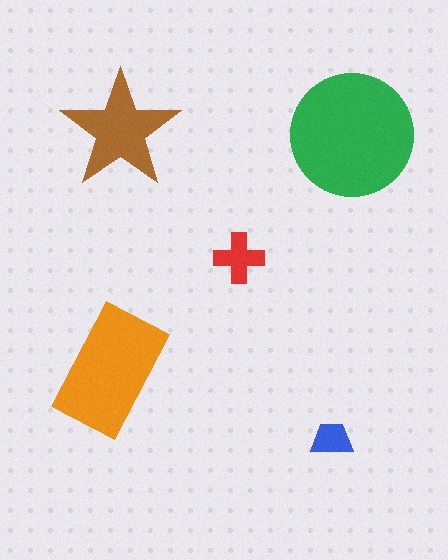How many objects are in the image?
There are 5 objects in the image.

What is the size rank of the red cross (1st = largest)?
4th.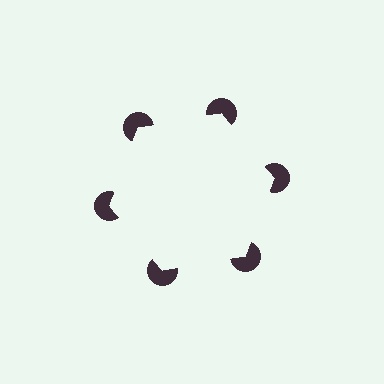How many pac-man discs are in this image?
There are 6 — one at each vertex of the illusory hexagon.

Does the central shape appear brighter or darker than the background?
It typically appears slightly brighter than the background, even though no actual brightness change is drawn.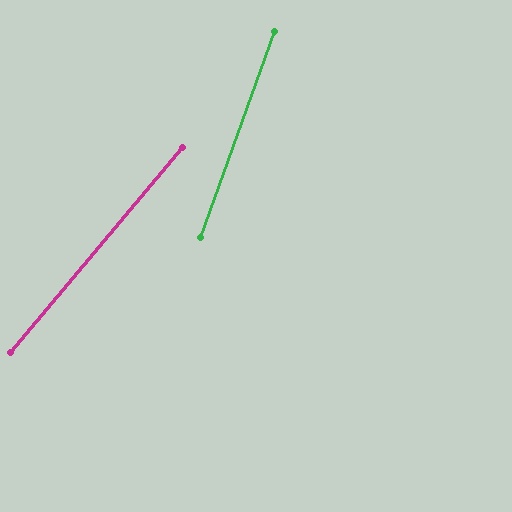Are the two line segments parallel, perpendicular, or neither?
Neither parallel nor perpendicular — they differ by about 21°.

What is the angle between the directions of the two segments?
Approximately 21 degrees.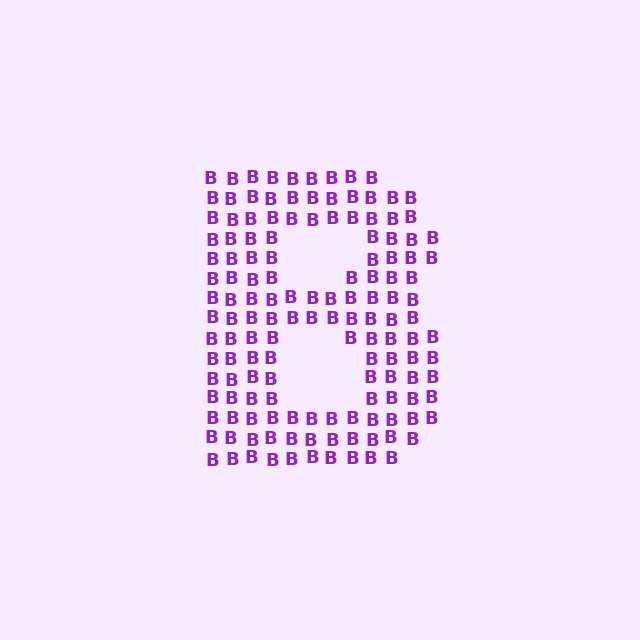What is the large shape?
The large shape is the letter B.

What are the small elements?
The small elements are letter B's.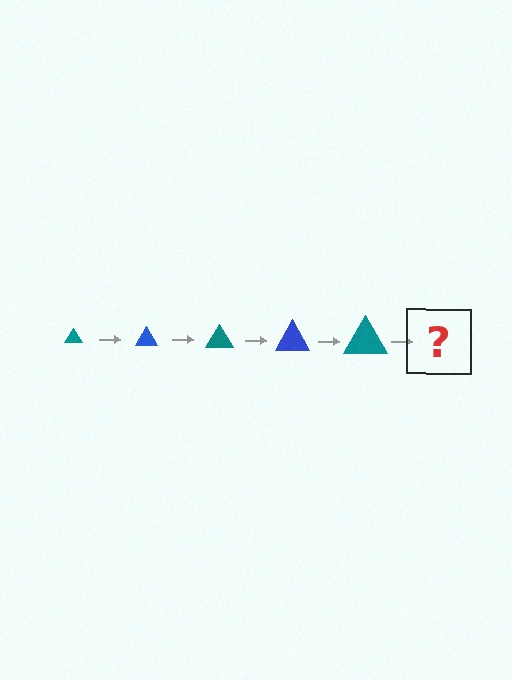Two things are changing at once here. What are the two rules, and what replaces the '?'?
The two rules are that the triangle grows larger each step and the color cycles through teal and blue. The '?' should be a blue triangle, larger than the previous one.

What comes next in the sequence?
The next element should be a blue triangle, larger than the previous one.